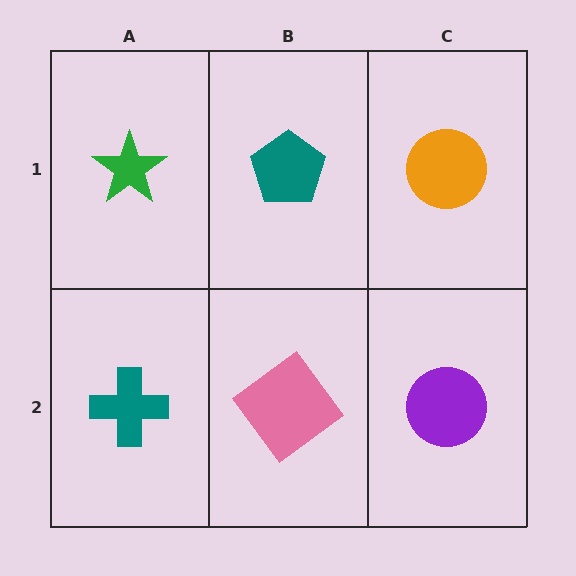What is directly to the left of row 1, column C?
A teal pentagon.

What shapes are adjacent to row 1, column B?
A pink diamond (row 2, column B), a green star (row 1, column A), an orange circle (row 1, column C).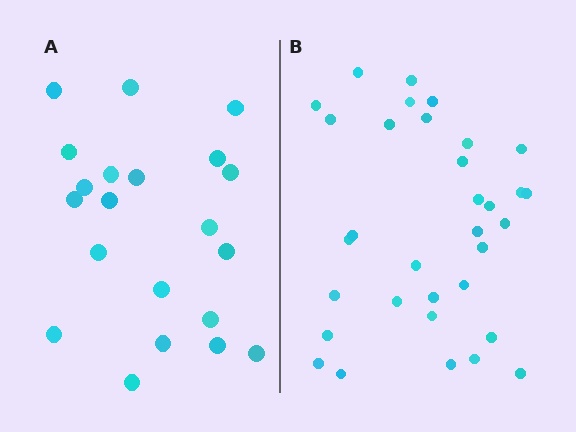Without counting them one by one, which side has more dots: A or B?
Region B (the right region) has more dots.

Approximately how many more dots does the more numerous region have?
Region B has roughly 12 or so more dots than region A.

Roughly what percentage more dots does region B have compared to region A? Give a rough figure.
About 55% more.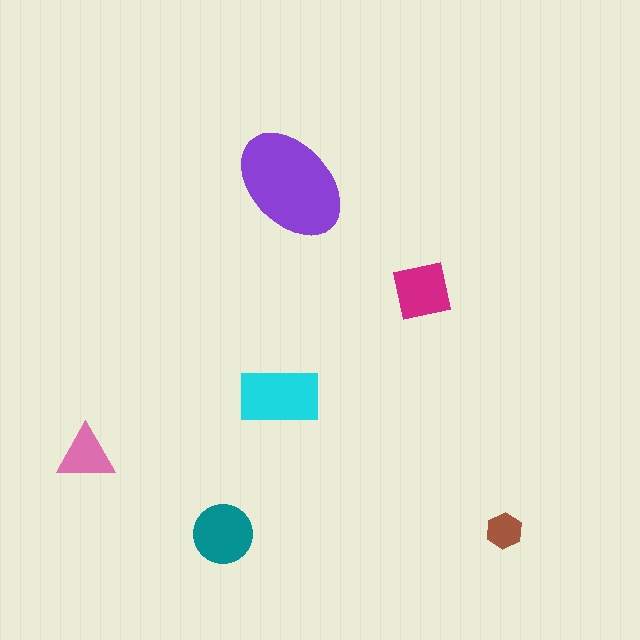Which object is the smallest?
The brown hexagon.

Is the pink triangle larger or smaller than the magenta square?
Smaller.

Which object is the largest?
The purple ellipse.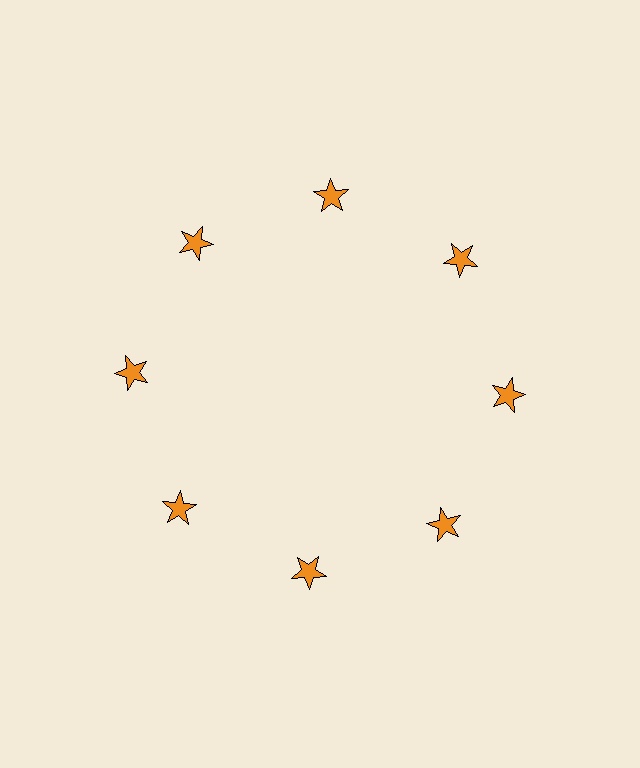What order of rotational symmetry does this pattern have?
This pattern has 8-fold rotational symmetry.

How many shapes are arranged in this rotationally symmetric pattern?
There are 8 shapes, arranged in 8 groups of 1.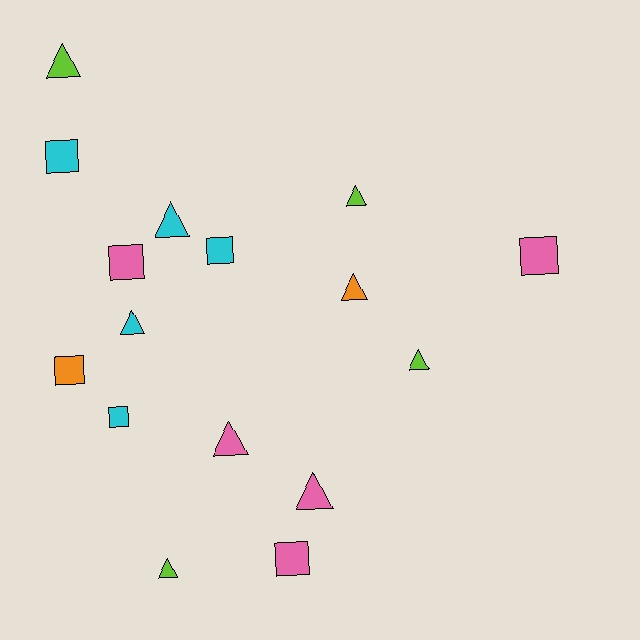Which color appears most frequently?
Pink, with 5 objects.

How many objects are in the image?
There are 16 objects.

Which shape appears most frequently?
Triangle, with 9 objects.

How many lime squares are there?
There are no lime squares.